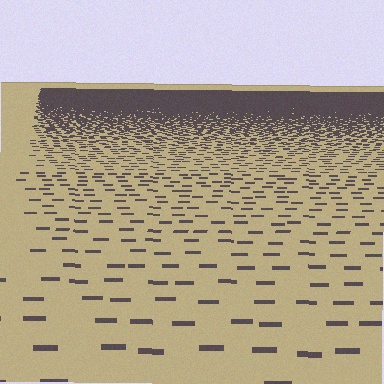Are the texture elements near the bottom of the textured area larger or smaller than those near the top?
Larger. Near the bottom, elements are closer to the viewer and appear at a bigger on-screen size.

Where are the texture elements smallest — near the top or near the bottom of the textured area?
Near the top.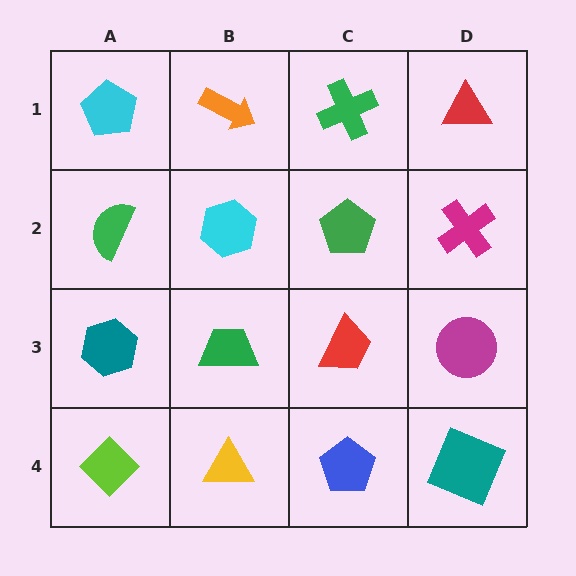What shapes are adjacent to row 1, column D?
A magenta cross (row 2, column D), a green cross (row 1, column C).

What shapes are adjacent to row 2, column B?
An orange arrow (row 1, column B), a green trapezoid (row 3, column B), a green semicircle (row 2, column A), a green pentagon (row 2, column C).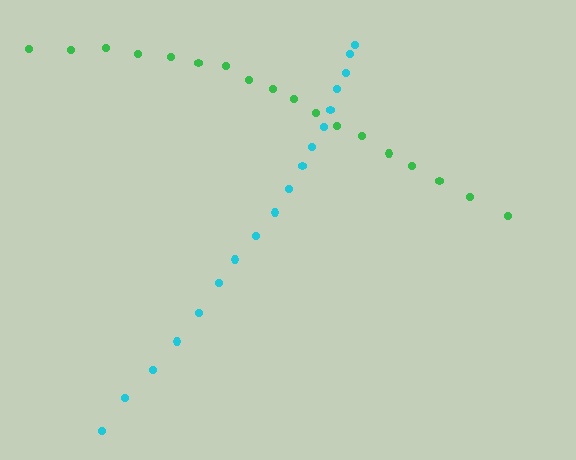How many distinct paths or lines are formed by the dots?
There are 2 distinct paths.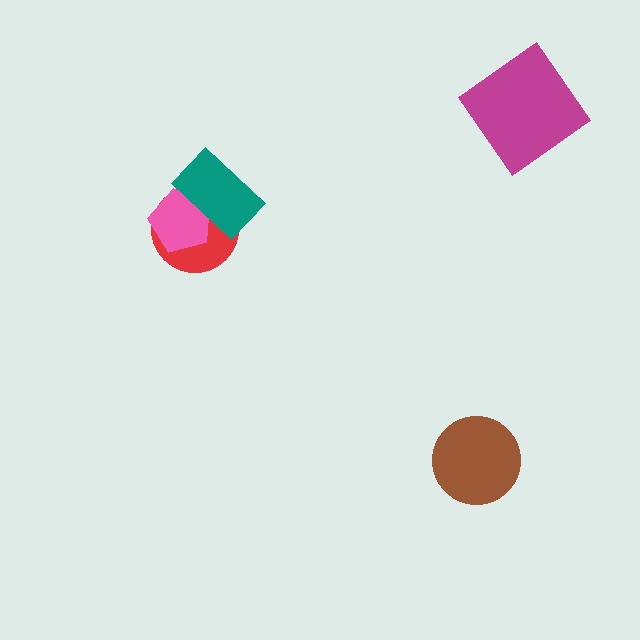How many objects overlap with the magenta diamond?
0 objects overlap with the magenta diamond.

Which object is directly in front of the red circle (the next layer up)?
The pink pentagon is directly in front of the red circle.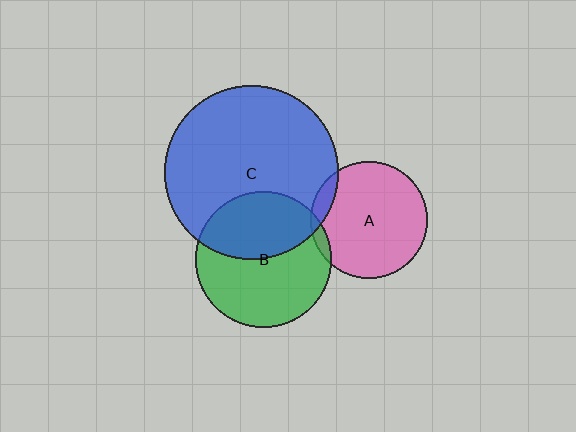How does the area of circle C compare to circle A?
Approximately 2.2 times.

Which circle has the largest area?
Circle C (blue).